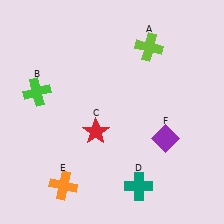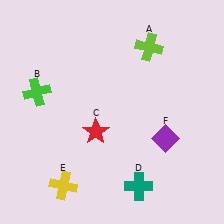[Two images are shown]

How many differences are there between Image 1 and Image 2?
There is 1 difference between the two images.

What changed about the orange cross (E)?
In Image 1, E is orange. In Image 2, it changed to yellow.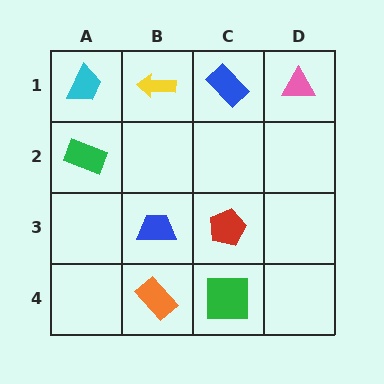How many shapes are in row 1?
4 shapes.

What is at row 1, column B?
A yellow arrow.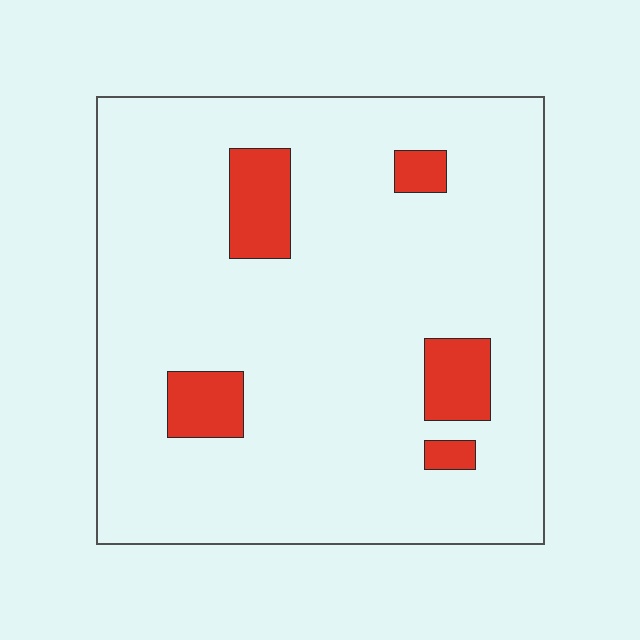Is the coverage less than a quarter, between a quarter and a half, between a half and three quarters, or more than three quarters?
Less than a quarter.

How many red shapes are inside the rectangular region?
5.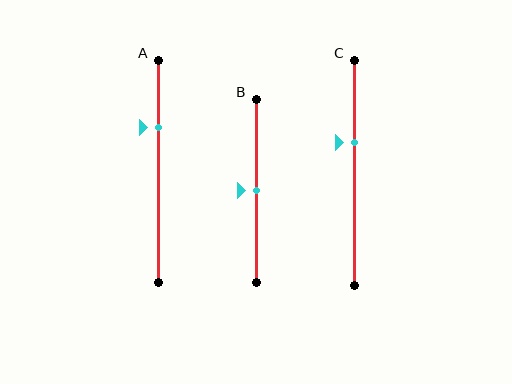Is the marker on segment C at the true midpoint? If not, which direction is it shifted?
No, the marker on segment C is shifted upward by about 14% of the segment length.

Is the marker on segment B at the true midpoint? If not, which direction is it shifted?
Yes, the marker on segment B is at the true midpoint.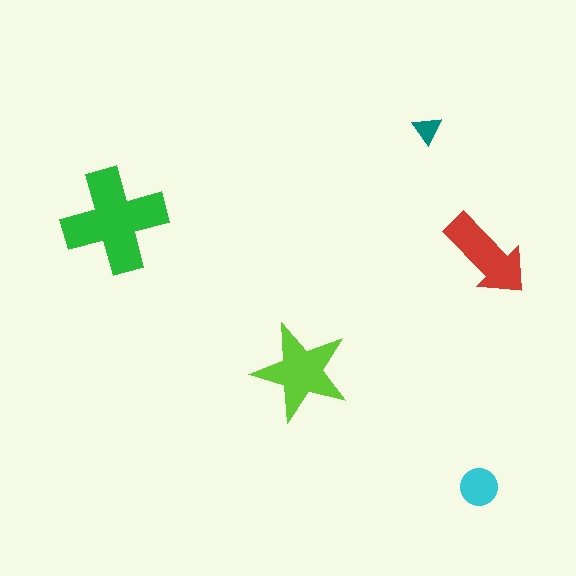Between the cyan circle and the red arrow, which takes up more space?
The red arrow.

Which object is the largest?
The green cross.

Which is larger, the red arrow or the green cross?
The green cross.